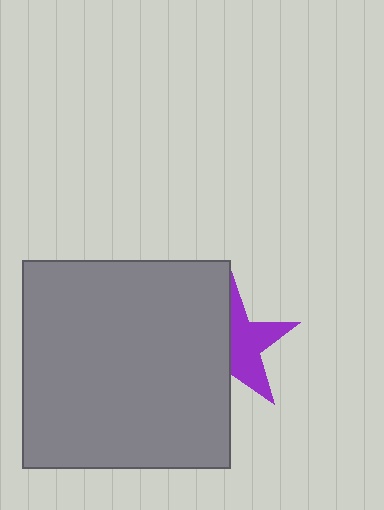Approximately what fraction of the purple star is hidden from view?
Roughly 50% of the purple star is hidden behind the gray square.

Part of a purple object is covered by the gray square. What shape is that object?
It is a star.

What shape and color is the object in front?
The object in front is a gray square.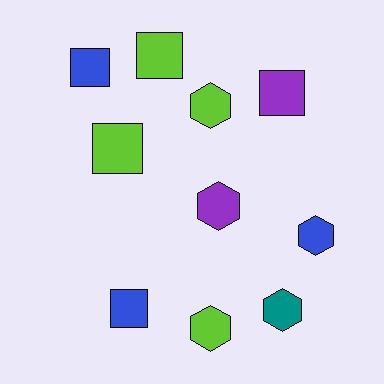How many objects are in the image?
There are 10 objects.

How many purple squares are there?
There is 1 purple square.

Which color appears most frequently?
Lime, with 4 objects.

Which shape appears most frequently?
Square, with 5 objects.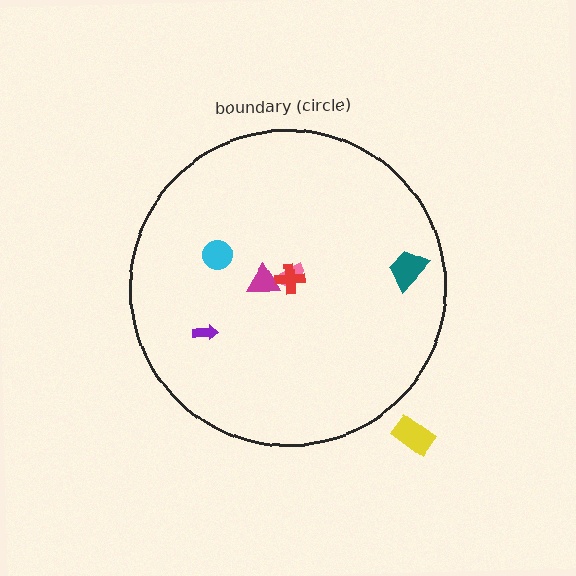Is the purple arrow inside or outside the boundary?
Inside.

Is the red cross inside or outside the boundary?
Inside.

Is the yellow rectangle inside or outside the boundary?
Outside.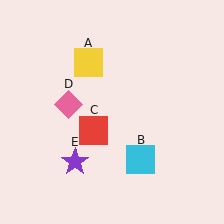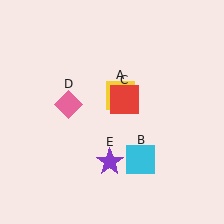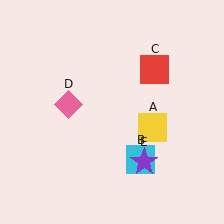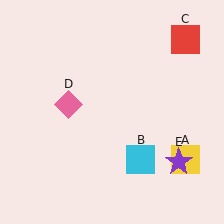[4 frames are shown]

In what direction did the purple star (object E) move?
The purple star (object E) moved right.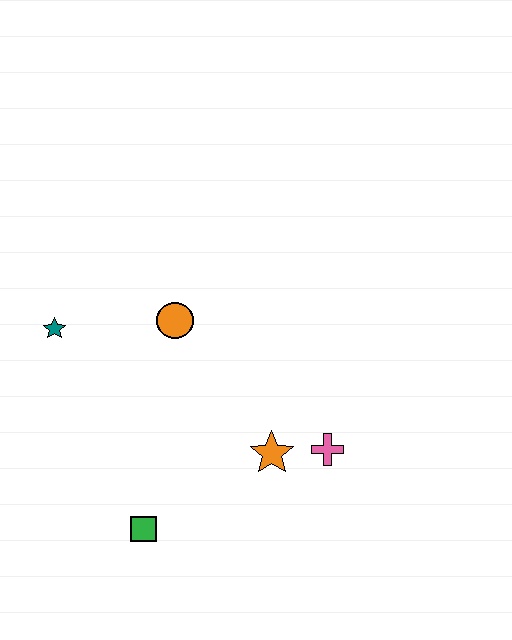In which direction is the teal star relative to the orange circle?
The teal star is to the left of the orange circle.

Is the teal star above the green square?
Yes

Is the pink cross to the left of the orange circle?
No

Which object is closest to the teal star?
The orange circle is closest to the teal star.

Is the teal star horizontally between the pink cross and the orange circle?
No